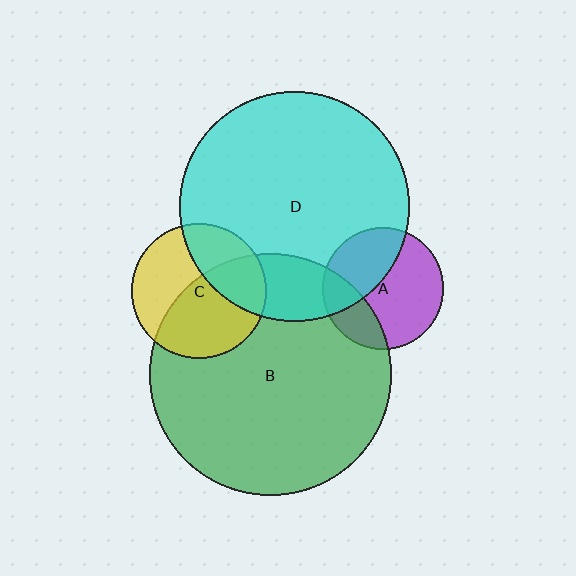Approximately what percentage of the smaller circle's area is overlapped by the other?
Approximately 40%.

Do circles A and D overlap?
Yes.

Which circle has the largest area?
Circle B (green).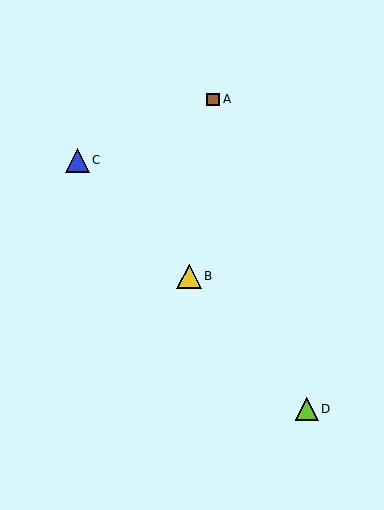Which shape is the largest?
The yellow triangle (labeled B) is the largest.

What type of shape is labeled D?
Shape D is a lime triangle.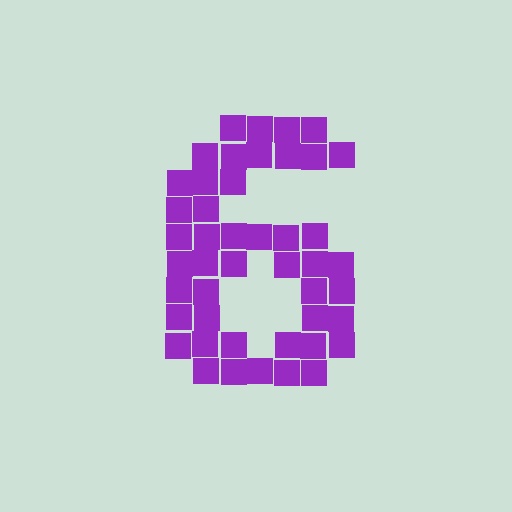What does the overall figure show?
The overall figure shows the digit 6.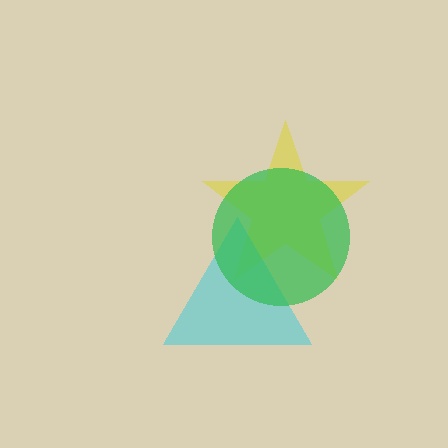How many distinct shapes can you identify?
There are 3 distinct shapes: a yellow star, a cyan triangle, a green circle.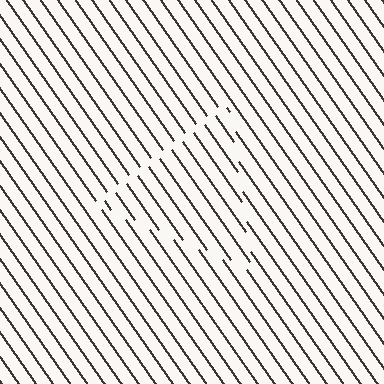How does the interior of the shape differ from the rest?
The interior of the shape contains the same grating, shifted by half a period — the contour is defined by the phase discontinuity where line-ends from the inner and outer gratings abut.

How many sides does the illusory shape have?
3 sides — the line-ends trace a triangle.